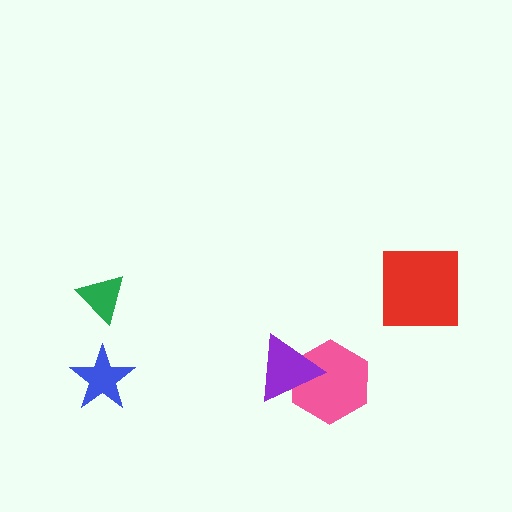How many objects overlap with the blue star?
0 objects overlap with the blue star.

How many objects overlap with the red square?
0 objects overlap with the red square.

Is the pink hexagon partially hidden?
Yes, it is partially covered by another shape.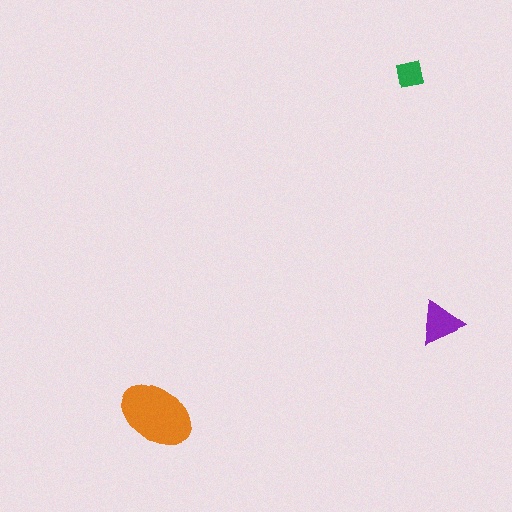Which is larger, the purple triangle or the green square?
The purple triangle.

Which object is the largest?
The orange ellipse.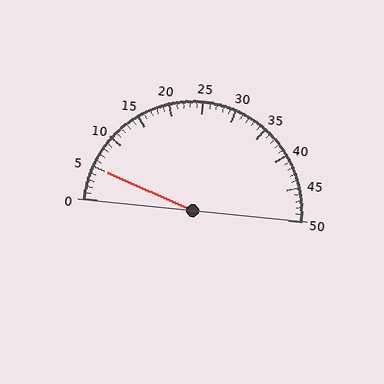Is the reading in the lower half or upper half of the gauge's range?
The reading is in the lower half of the range (0 to 50).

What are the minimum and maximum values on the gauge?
The gauge ranges from 0 to 50.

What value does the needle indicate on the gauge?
The needle indicates approximately 5.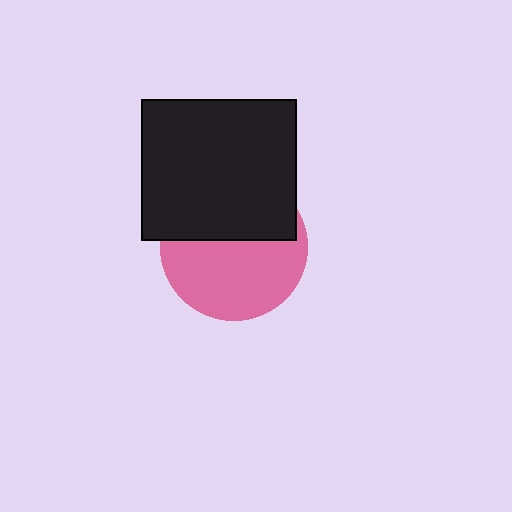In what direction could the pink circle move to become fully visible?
The pink circle could move down. That would shift it out from behind the black rectangle entirely.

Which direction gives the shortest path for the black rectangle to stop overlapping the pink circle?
Moving up gives the shortest separation.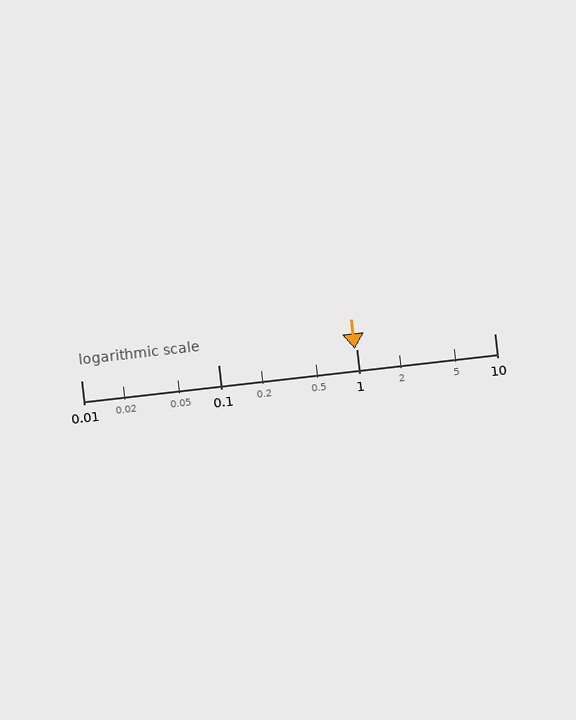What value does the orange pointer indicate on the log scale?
The pointer indicates approximately 0.97.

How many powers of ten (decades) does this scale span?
The scale spans 3 decades, from 0.01 to 10.